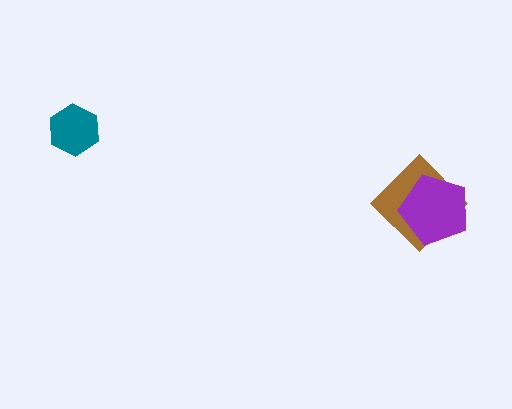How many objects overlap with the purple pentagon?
1 object overlaps with the purple pentagon.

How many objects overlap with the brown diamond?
1 object overlaps with the brown diamond.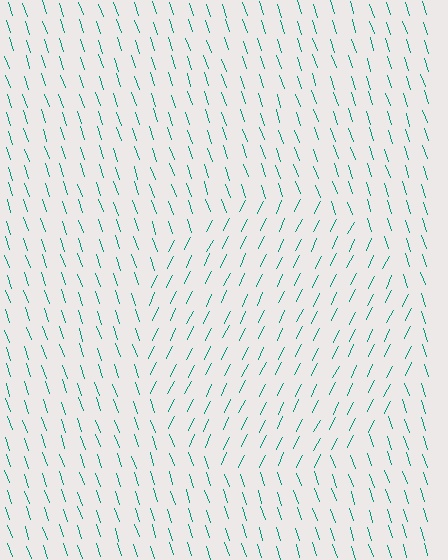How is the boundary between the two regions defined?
The boundary is defined purely by a change in line orientation (approximately 45 degrees difference). All lines are the same color and thickness.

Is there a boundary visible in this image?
Yes, there is a texture boundary formed by a change in line orientation.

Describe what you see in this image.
The image is filled with small teal line segments. A circle region in the image has lines oriented differently from the surrounding lines, creating a visible texture boundary.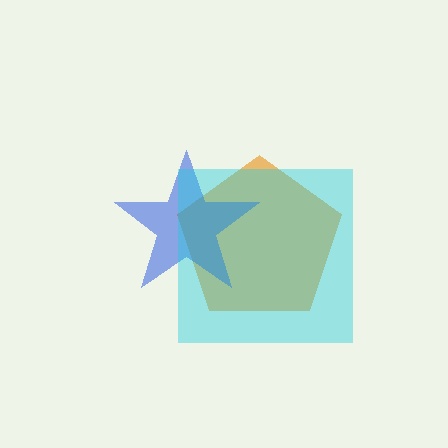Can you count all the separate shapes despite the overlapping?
Yes, there are 3 separate shapes.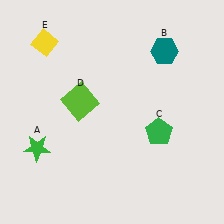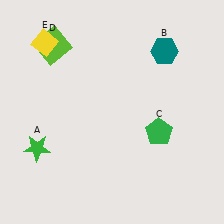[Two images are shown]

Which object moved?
The lime square (D) moved up.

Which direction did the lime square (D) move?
The lime square (D) moved up.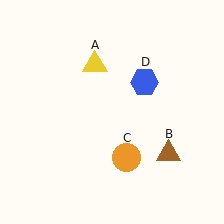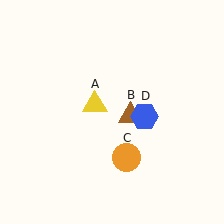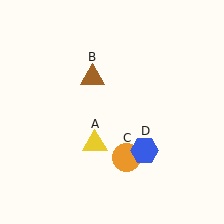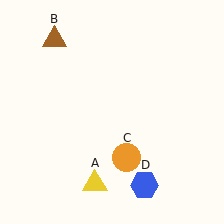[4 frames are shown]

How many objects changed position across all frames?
3 objects changed position: yellow triangle (object A), brown triangle (object B), blue hexagon (object D).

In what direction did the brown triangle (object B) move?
The brown triangle (object B) moved up and to the left.